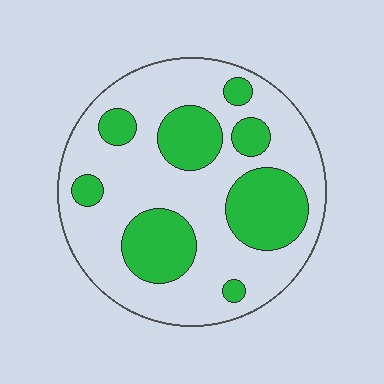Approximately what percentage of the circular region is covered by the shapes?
Approximately 30%.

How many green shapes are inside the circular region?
8.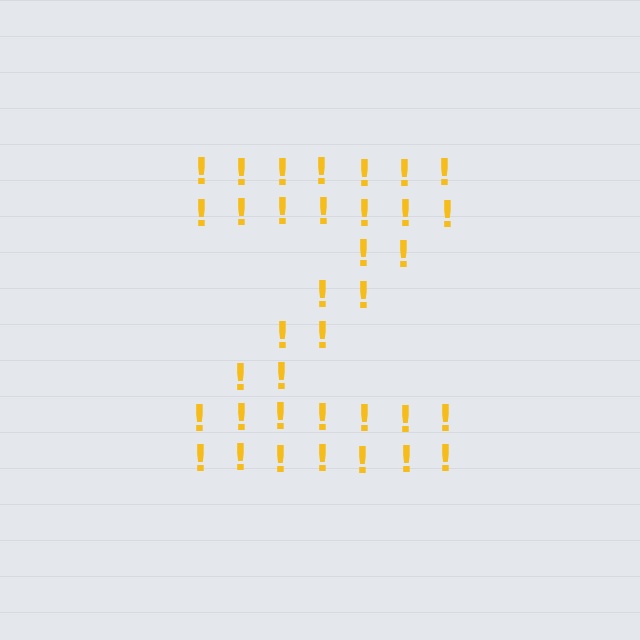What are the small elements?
The small elements are exclamation marks.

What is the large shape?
The large shape is the letter Z.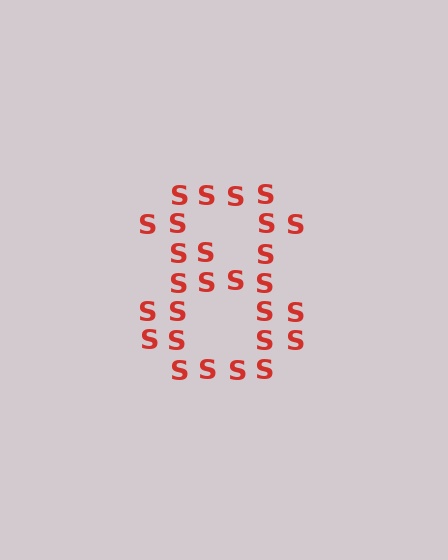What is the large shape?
The large shape is the digit 8.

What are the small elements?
The small elements are letter S's.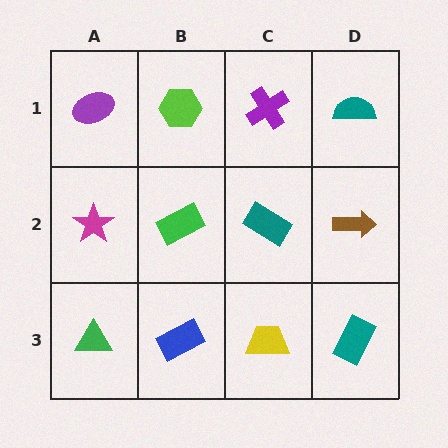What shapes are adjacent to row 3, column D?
A brown arrow (row 2, column D), a yellow trapezoid (row 3, column C).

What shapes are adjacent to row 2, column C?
A purple cross (row 1, column C), a yellow trapezoid (row 3, column C), a green rectangle (row 2, column B), a brown arrow (row 2, column D).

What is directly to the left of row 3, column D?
A yellow trapezoid.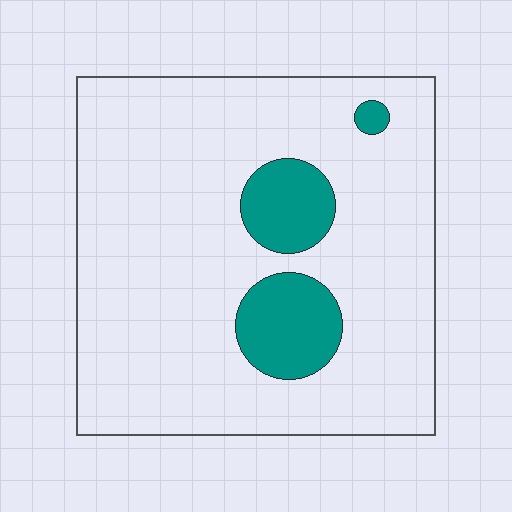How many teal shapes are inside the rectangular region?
3.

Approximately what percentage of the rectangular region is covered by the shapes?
Approximately 15%.